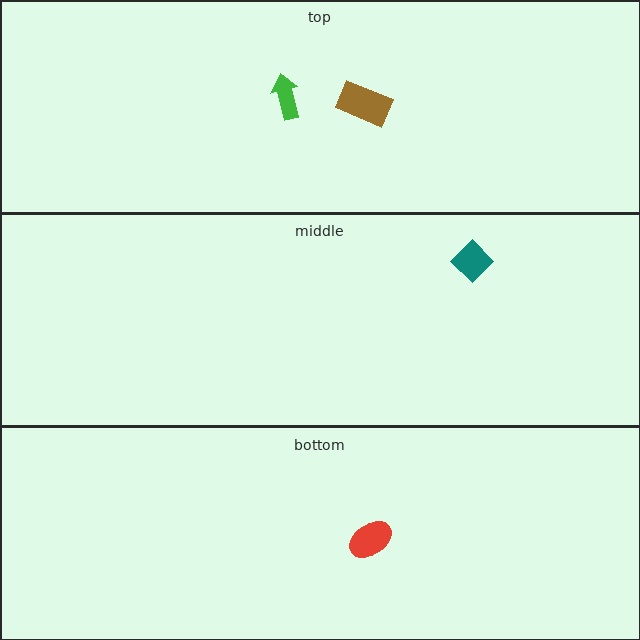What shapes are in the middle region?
The teal diamond.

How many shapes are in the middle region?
1.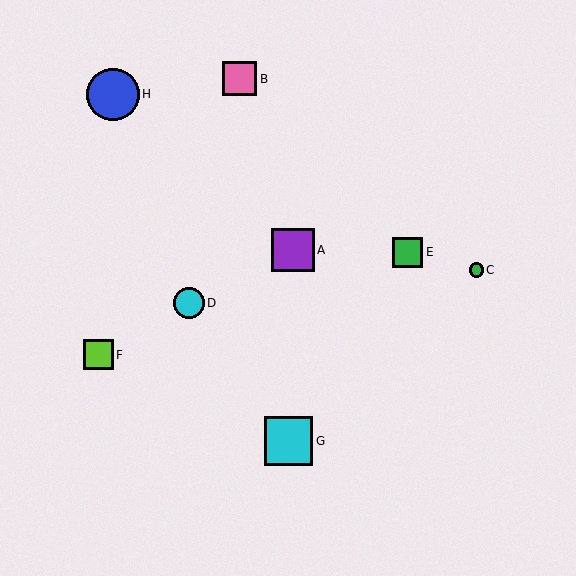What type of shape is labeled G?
Shape G is a cyan square.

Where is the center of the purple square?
The center of the purple square is at (293, 250).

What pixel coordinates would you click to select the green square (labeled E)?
Click at (408, 252) to select the green square E.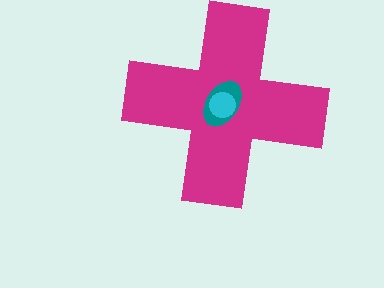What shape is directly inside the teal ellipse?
The cyan circle.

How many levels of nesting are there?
3.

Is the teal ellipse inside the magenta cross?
Yes.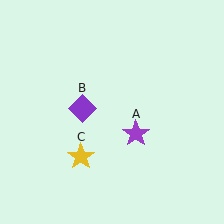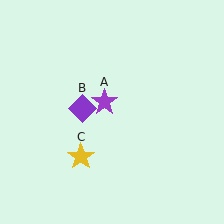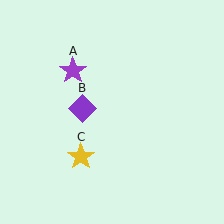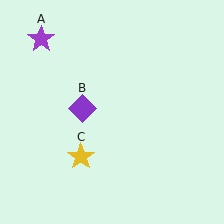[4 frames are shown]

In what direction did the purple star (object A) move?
The purple star (object A) moved up and to the left.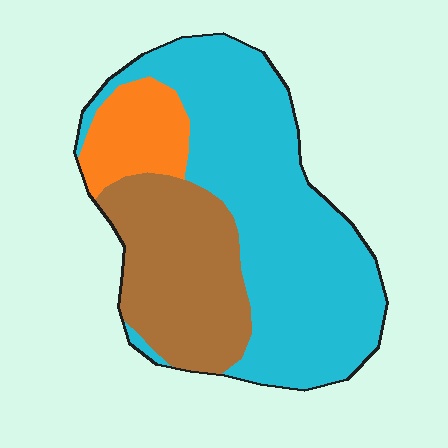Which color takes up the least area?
Orange, at roughly 10%.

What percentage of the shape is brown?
Brown takes up between a quarter and a half of the shape.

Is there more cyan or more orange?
Cyan.